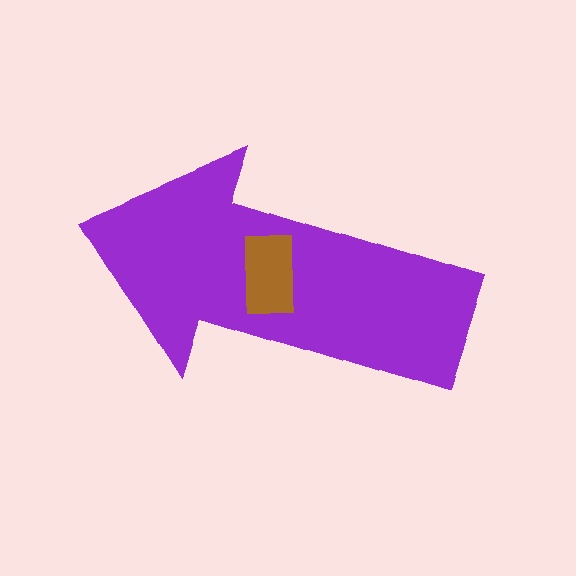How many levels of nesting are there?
2.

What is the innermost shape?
The brown rectangle.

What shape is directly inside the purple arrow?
The brown rectangle.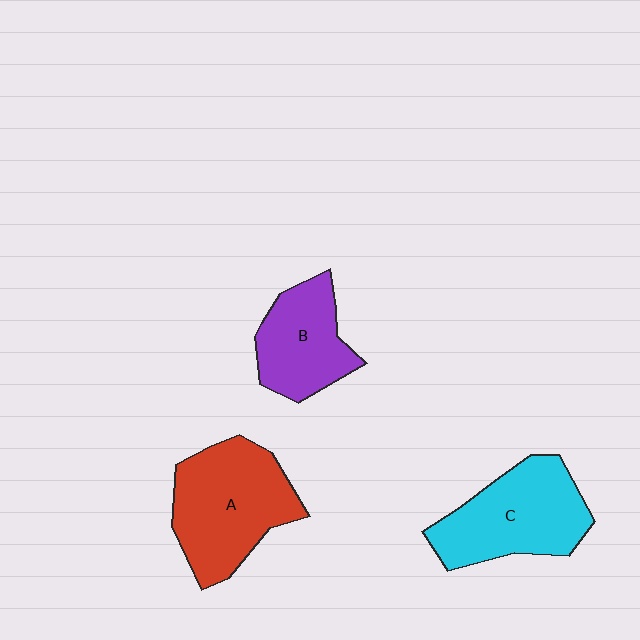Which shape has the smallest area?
Shape B (purple).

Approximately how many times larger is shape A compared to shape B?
Approximately 1.5 times.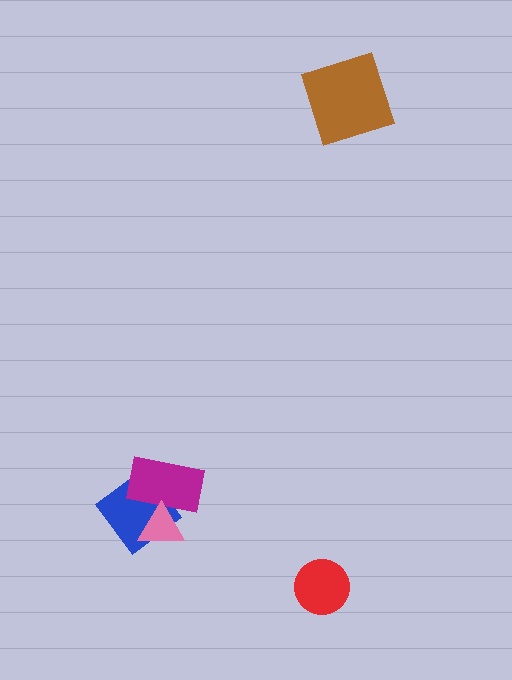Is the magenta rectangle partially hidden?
Yes, it is partially covered by another shape.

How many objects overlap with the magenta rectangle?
2 objects overlap with the magenta rectangle.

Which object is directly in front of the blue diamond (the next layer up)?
The magenta rectangle is directly in front of the blue diamond.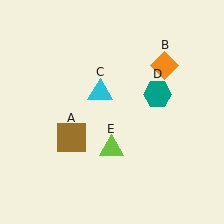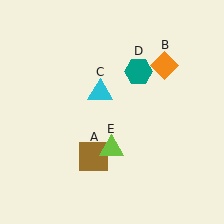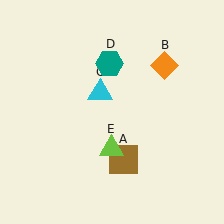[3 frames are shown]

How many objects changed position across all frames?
2 objects changed position: brown square (object A), teal hexagon (object D).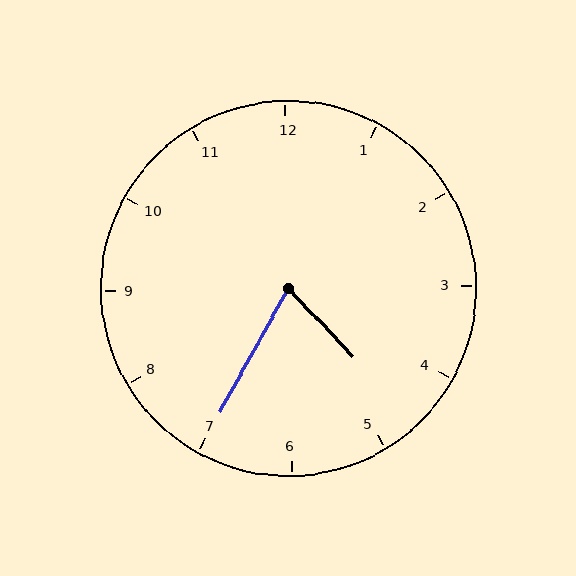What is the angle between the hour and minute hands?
Approximately 72 degrees.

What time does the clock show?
4:35.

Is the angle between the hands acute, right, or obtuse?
It is acute.